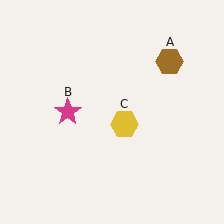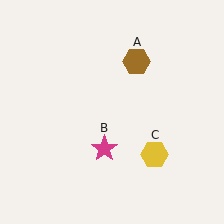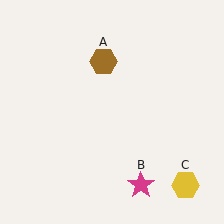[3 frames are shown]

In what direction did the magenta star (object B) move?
The magenta star (object B) moved down and to the right.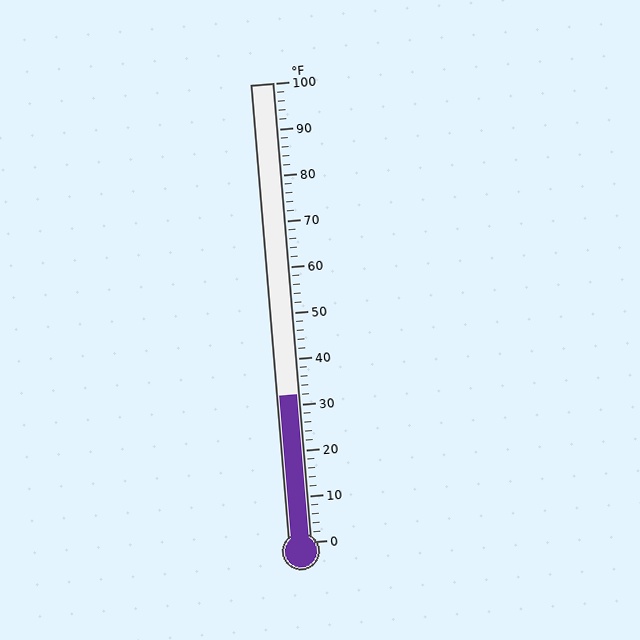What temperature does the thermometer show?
The thermometer shows approximately 32°F.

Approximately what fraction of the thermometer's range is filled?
The thermometer is filled to approximately 30% of its range.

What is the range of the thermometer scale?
The thermometer scale ranges from 0°F to 100°F.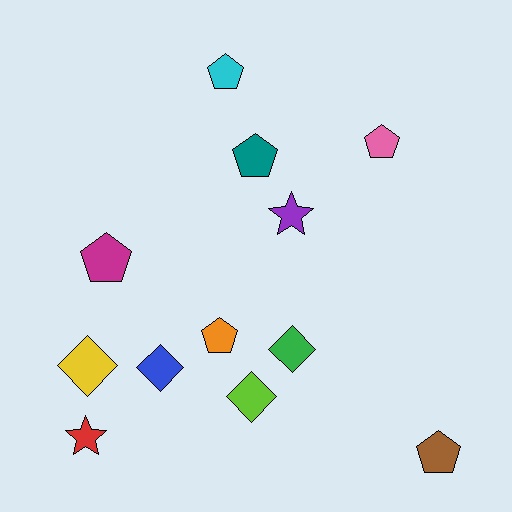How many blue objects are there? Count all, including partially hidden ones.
There is 1 blue object.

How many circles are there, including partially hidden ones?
There are no circles.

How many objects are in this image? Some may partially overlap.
There are 12 objects.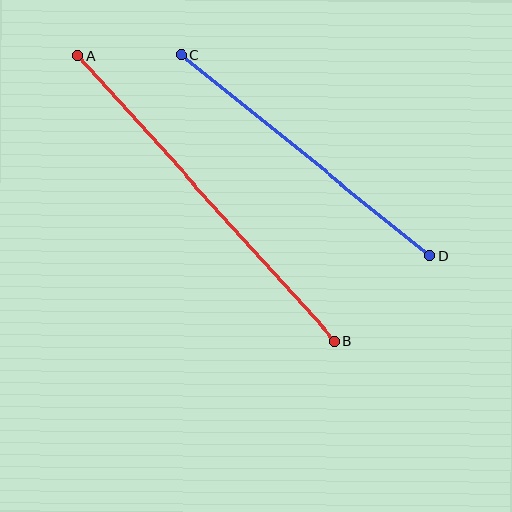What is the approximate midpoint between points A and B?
The midpoint is at approximately (206, 198) pixels.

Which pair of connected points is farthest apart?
Points A and B are farthest apart.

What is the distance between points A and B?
The distance is approximately 384 pixels.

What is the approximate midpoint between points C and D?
The midpoint is at approximately (306, 155) pixels.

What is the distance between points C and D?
The distance is approximately 320 pixels.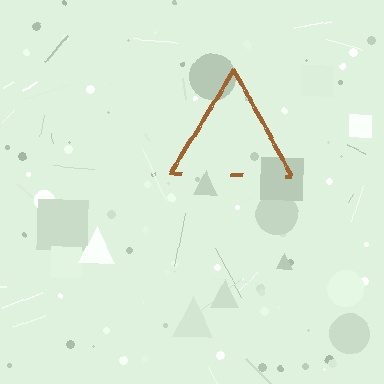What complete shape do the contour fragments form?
The contour fragments form a triangle.